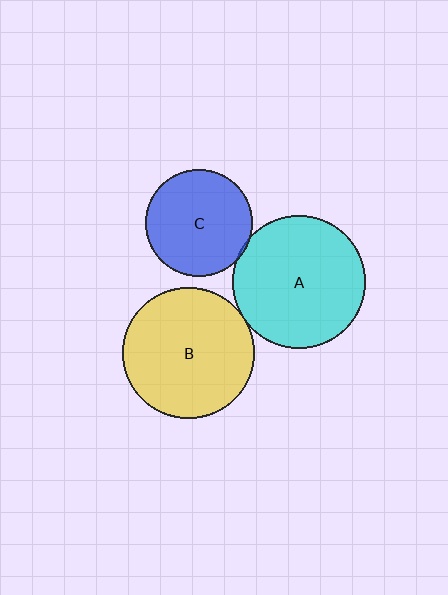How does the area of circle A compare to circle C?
Approximately 1.5 times.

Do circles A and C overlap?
Yes.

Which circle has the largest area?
Circle A (cyan).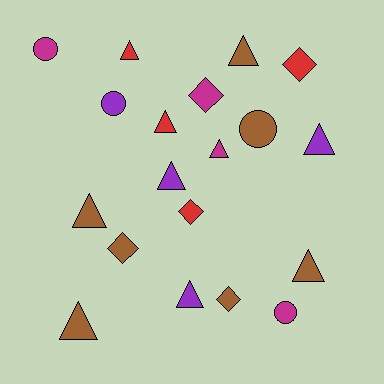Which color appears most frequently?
Brown, with 7 objects.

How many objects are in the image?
There are 19 objects.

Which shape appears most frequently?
Triangle, with 10 objects.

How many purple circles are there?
There is 1 purple circle.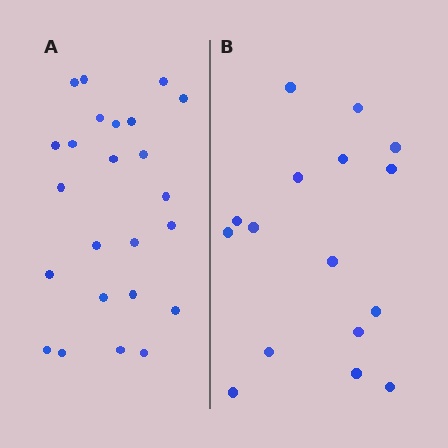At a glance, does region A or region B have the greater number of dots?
Region A (the left region) has more dots.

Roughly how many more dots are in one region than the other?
Region A has roughly 8 or so more dots than region B.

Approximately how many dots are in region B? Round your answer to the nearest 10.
About 20 dots. (The exact count is 16, which rounds to 20.)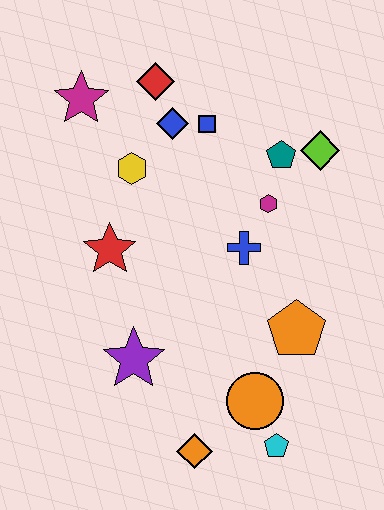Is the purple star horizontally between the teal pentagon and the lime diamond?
No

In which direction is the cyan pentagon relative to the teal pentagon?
The cyan pentagon is below the teal pentagon.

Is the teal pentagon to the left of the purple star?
No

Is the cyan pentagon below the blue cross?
Yes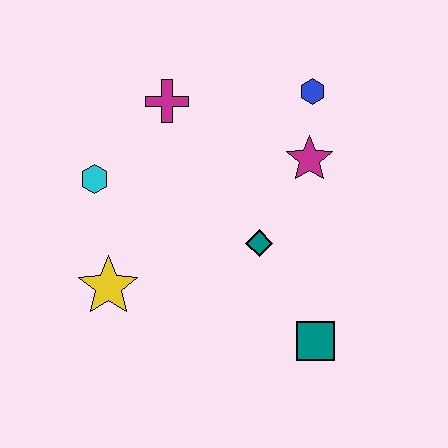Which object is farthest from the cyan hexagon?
The teal square is farthest from the cyan hexagon.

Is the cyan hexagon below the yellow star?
No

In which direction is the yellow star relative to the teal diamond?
The yellow star is to the left of the teal diamond.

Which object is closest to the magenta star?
The blue hexagon is closest to the magenta star.